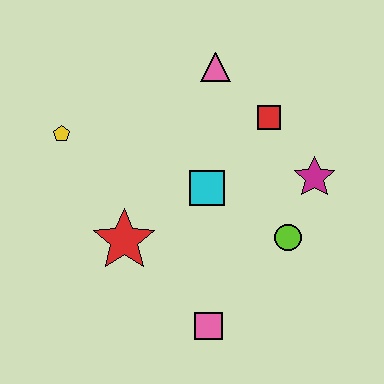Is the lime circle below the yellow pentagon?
Yes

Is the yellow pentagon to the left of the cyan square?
Yes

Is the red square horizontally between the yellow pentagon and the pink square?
No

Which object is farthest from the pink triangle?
The pink square is farthest from the pink triangle.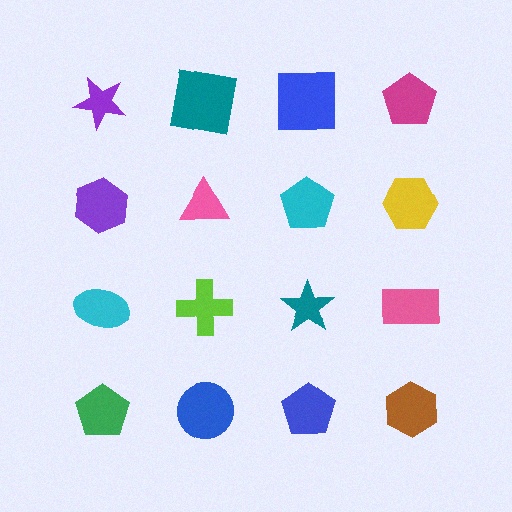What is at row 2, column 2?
A pink triangle.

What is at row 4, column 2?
A blue circle.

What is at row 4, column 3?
A blue pentagon.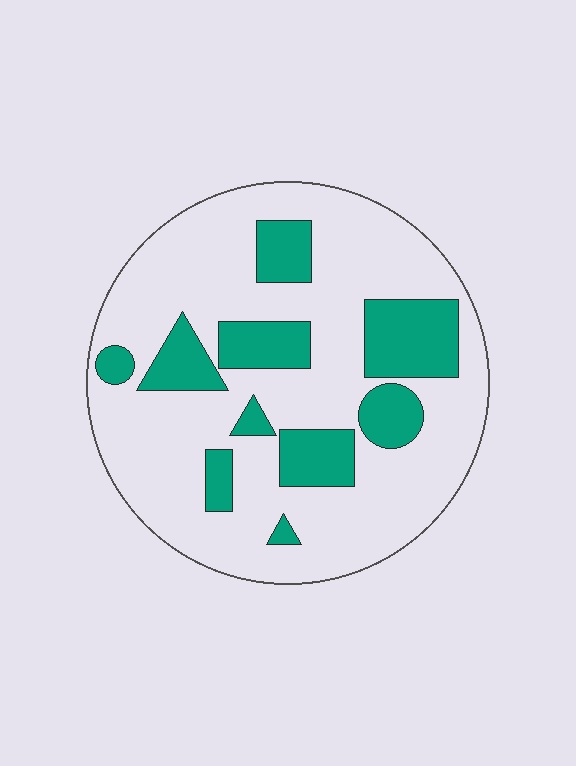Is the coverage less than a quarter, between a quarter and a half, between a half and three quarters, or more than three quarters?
Less than a quarter.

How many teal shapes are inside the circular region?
10.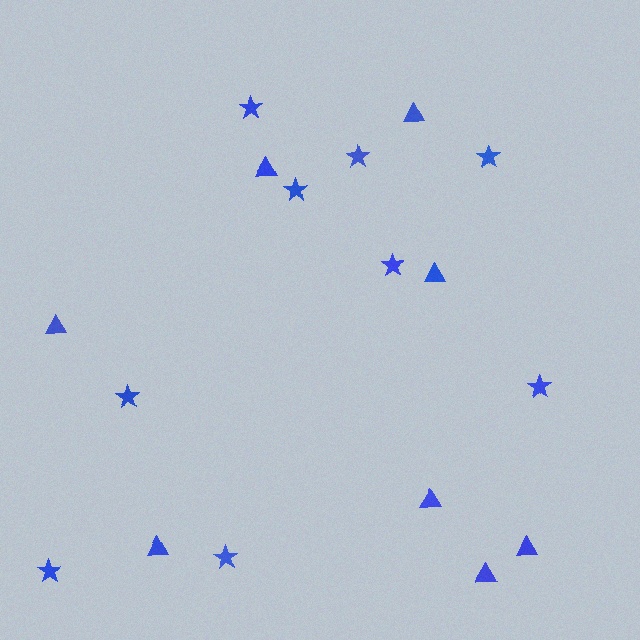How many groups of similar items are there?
There are 2 groups: one group of triangles (8) and one group of stars (9).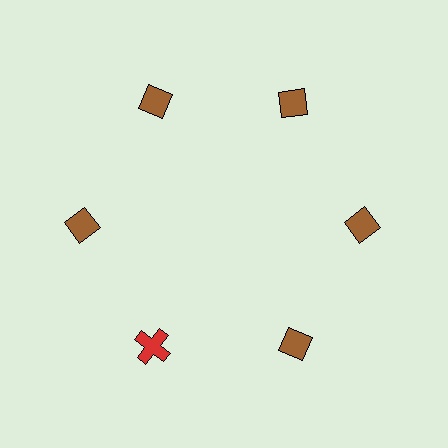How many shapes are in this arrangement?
There are 6 shapes arranged in a ring pattern.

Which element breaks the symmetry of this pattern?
The red cross at roughly the 7 o'clock position breaks the symmetry. All other shapes are brown diamonds.